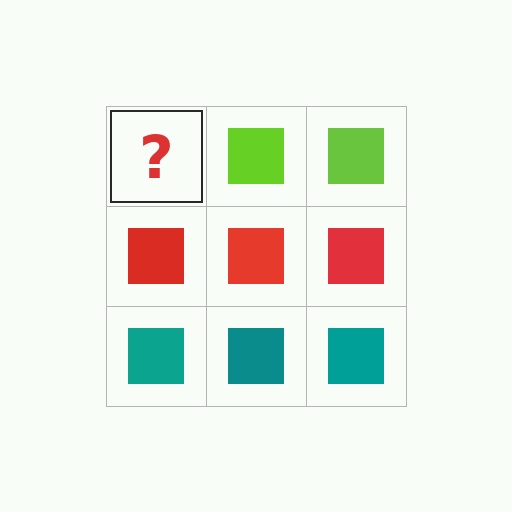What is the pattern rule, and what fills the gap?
The rule is that each row has a consistent color. The gap should be filled with a lime square.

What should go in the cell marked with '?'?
The missing cell should contain a lime square.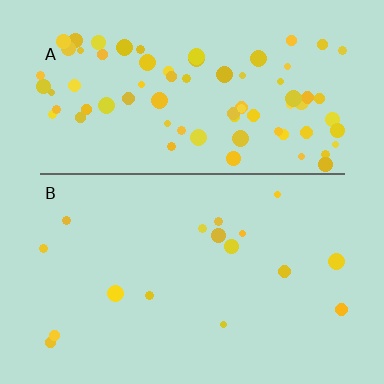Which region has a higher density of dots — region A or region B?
A (the top).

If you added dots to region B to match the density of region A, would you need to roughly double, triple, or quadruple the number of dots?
Approximately quadruple.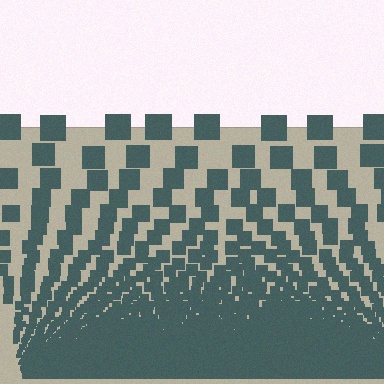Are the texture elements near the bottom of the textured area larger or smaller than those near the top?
Smaller. The gradient is inverted — elements near the bottom are smaller and denser.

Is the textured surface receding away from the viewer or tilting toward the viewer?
The surface appears to tilt toward the viewer. Texture elements get larger and sparser toward the top.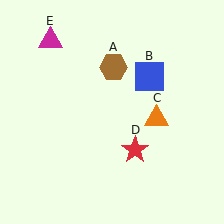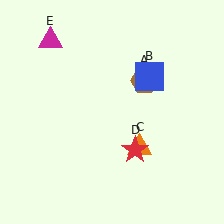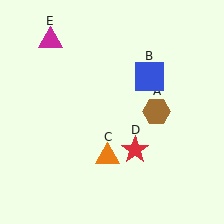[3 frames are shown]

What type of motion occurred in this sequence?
The brown hexagon (object A), orange triangle (object C) rotated clockwise around the center of the scene.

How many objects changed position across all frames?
2 objects changed position: brown hexagon (object A), orange triangle (object C).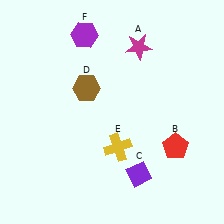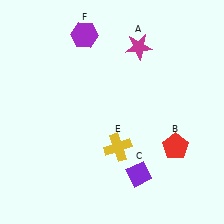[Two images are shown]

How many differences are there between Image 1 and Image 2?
There is 1 difference between the two images.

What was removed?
The brown hexagon (D) was removed in Image 2.